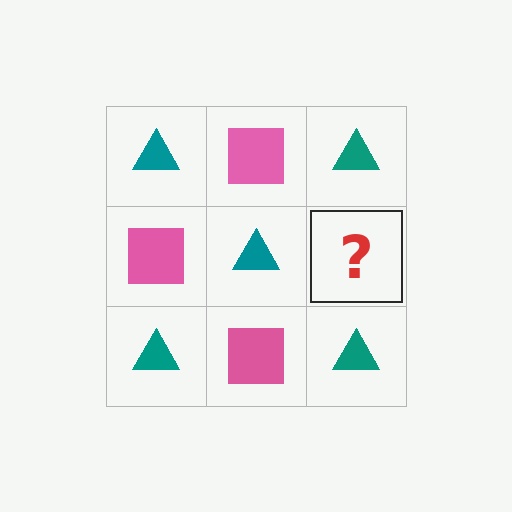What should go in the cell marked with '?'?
The missing cell should contain a pink square.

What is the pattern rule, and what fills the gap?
The rule is that it alternates teal triangle and pink square in a checkerboard pattern. The gap should be filled with a pink square.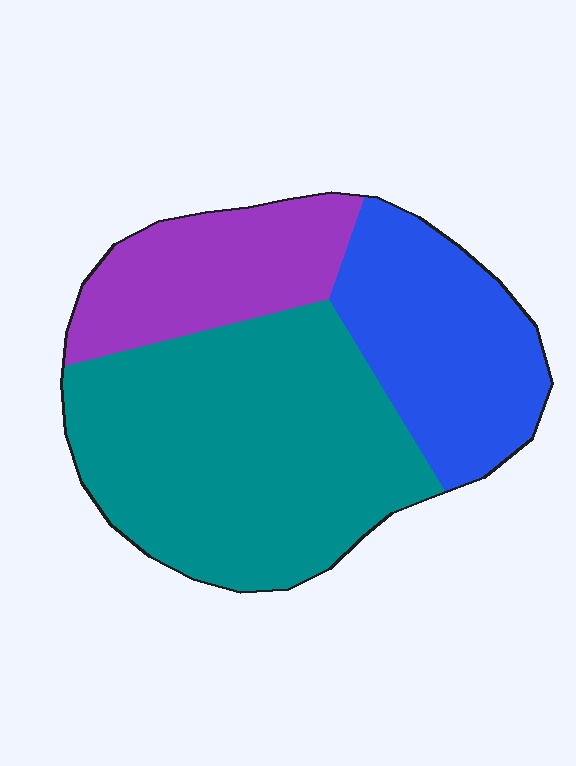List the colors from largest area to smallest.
From largest to smallest: teal, blue, purple.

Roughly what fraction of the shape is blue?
Blue takes up about one quarter (1/4) of the shape.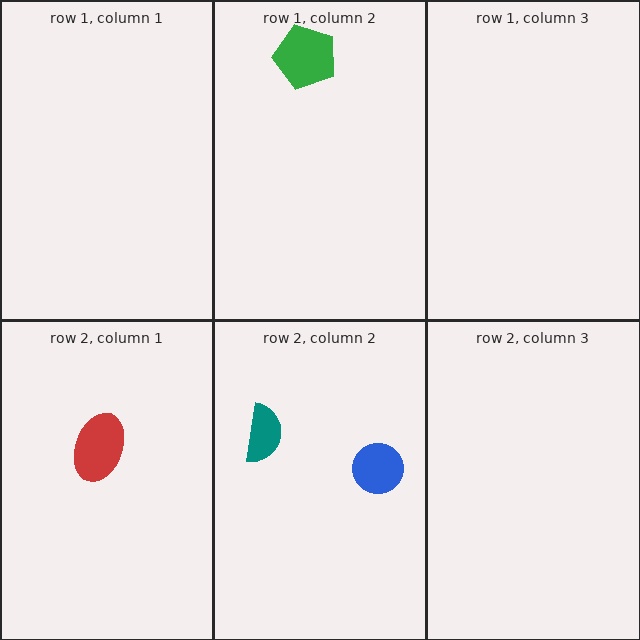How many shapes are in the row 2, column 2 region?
2.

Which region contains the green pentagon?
The row 1, column 2 region.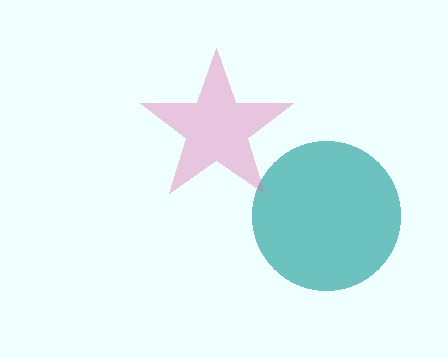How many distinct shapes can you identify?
There are 2 distinct shapes: a teal circle, a pink star.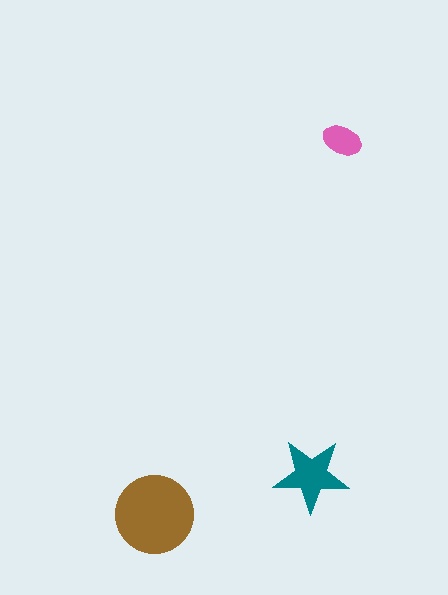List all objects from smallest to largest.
The pink ellipse, the teal star, the brown circle.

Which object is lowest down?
The brown circle is bottommost.